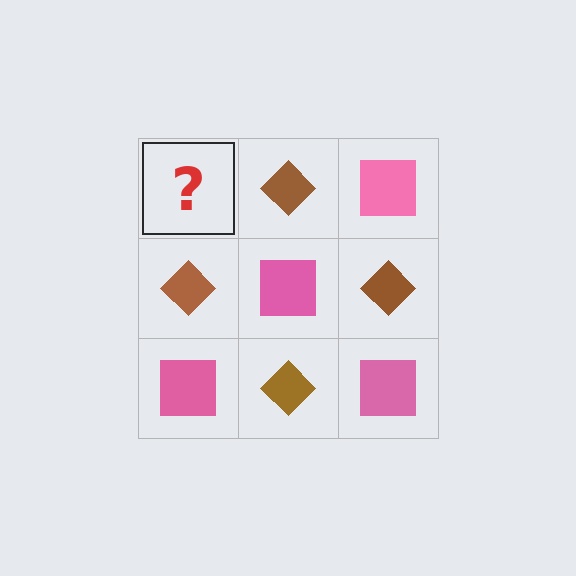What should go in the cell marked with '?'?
The missing cell should contain a pink square.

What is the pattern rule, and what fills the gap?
The rule is that it alternates pink square and brown diamond in a checkerboard pattern. The gap should be filled with a pink square.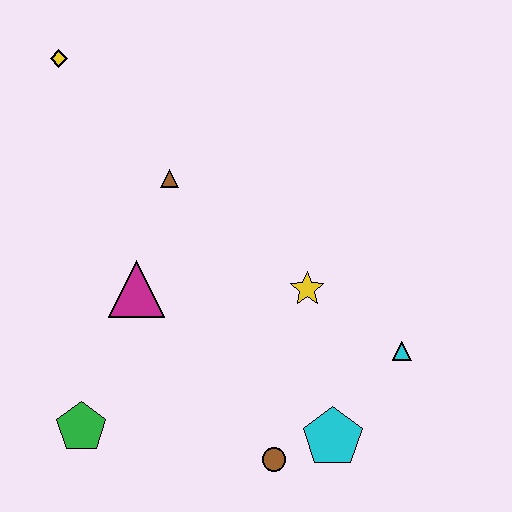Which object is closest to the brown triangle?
The magenta triangle is closest to the brown triangle.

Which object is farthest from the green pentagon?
The yellow diamond is farthest from the green pentagon.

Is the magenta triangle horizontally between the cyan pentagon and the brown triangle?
No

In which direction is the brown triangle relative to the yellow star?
The brown triangle is to the left of the yellow star.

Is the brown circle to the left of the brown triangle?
No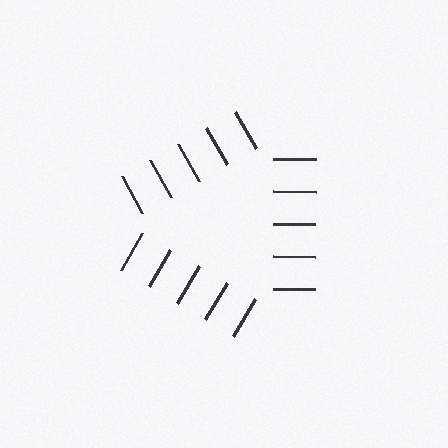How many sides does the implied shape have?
3 sides — the line-ends trace a triangle.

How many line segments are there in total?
15 — 5 along each of the 3 edges.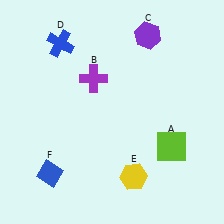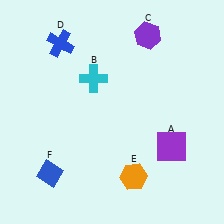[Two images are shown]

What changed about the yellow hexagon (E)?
In Image 1, E is yellow. In Image 2, it changed to orange.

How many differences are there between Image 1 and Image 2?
There are 3 differences between the two images.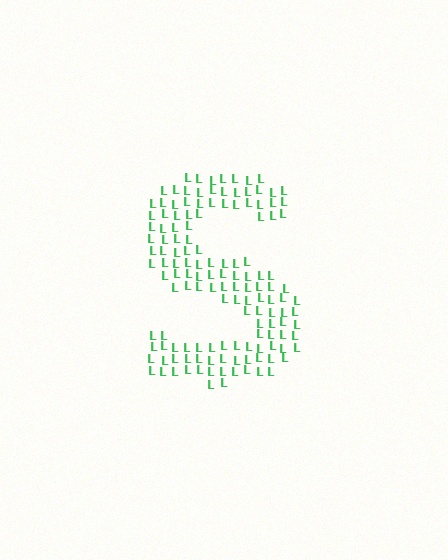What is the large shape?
The large shape is the letter S.